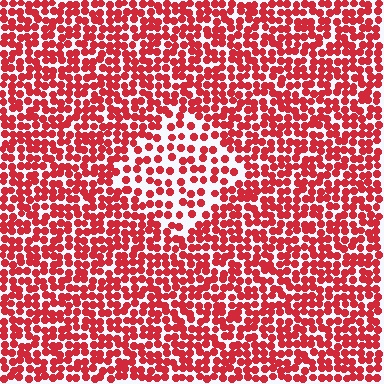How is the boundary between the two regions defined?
The boundary is defined by a change in element density (approximately 1.8x ratio). All elements are the same color, size, and shape.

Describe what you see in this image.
The image contains small red elements arranged at two different densities. A diamond-shaped region is visible where the elements are less densely packed than the surrounding area.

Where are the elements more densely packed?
The elements are more densely packed outside the diamond boundary.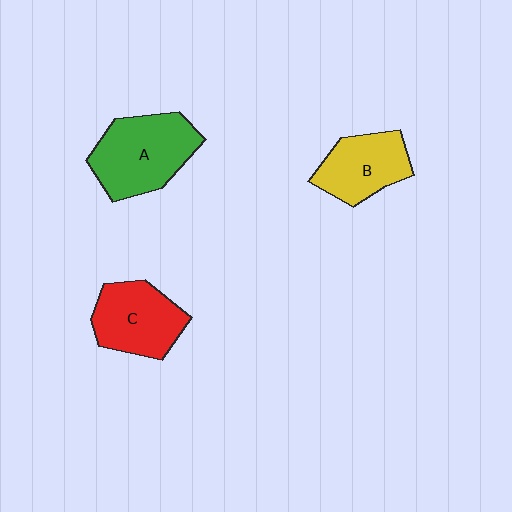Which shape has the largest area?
Shape A (green).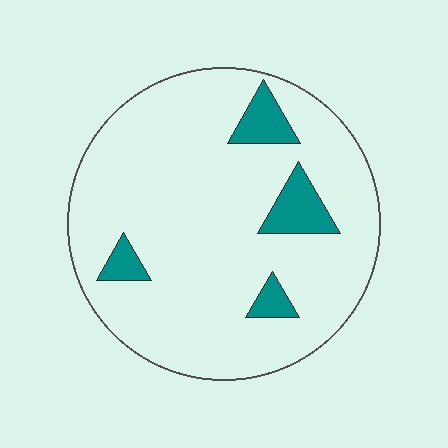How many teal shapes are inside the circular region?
4.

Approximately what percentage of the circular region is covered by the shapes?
Approximately 10%.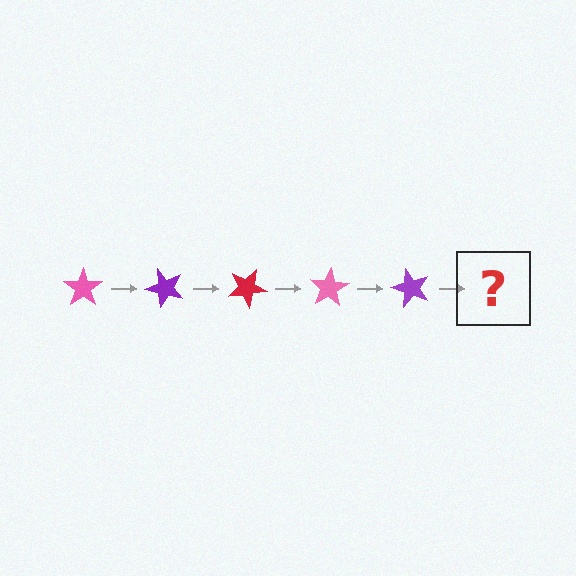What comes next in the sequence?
The next element should be a red star, rotated 250 degrees from the start.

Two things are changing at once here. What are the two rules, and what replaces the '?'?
The two rules are that it rotates 50 degrees each step and the color cycles through pink, purple, and red. The '?' should be a red star, rotated 250 degrees from the start.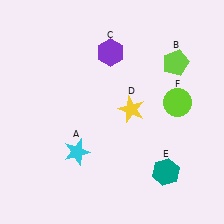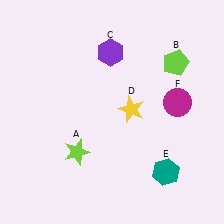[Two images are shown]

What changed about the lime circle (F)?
In Image 1, F is lime. In Image 2, it changed to magenta.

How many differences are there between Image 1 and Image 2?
There are 2 differences between the two images.